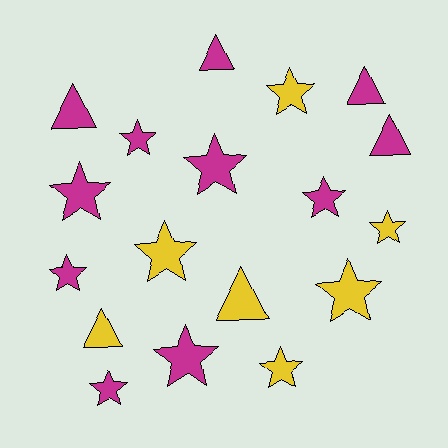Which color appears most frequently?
Magenta, with 11 objects.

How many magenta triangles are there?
There are 4 magenta triangles.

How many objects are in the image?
There are 18 objects.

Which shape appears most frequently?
Star, with 12 objects.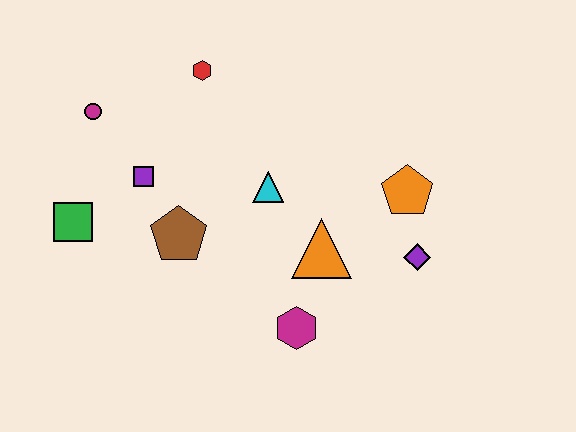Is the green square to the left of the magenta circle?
Yes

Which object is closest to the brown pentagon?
The purple square is closest to the brown pentagon.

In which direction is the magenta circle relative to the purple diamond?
The magenta circle is to the left of the purple diamond.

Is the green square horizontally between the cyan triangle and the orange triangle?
No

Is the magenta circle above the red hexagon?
No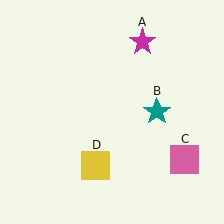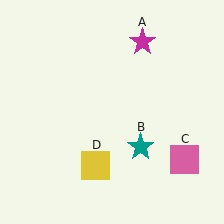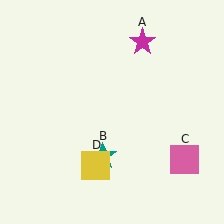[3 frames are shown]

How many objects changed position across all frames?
1 object changed position: teal star (object B).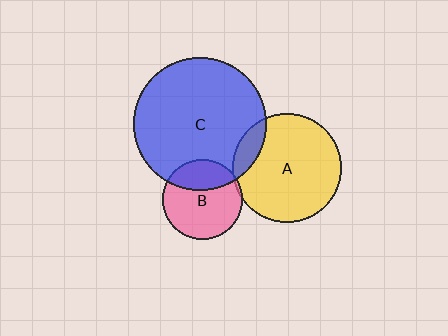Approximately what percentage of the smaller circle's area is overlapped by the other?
Approximately 10%.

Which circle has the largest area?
Circle C (blue).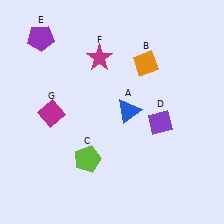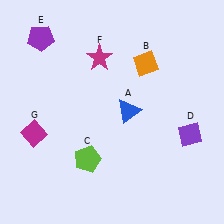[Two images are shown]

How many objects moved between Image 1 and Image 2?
2 objects moved between the two images.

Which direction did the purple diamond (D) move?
The purple diamond (D) moved right.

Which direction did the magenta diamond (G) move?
The magenta diamond (G) moved down.